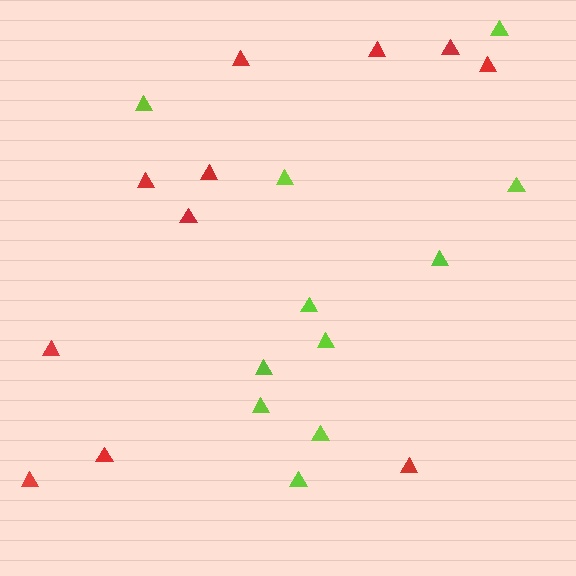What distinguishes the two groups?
There are 2 groups: one group of red triangles (11) and one group of lime triangles (11).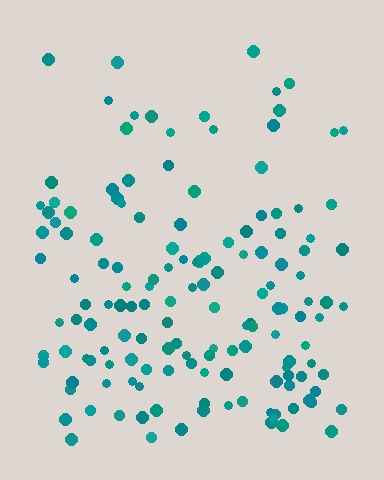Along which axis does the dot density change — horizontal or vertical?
Vertical.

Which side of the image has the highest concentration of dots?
The bottom.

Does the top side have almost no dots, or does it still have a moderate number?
Still a moderate number, just noticeably fewer than the bottom.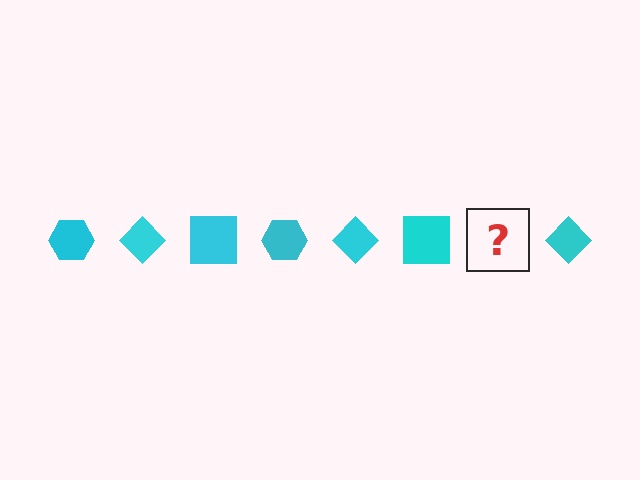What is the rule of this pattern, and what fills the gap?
The rule is that the pattern cycles through hexagon, diamond, square shapes in cyan. The gap should be filled with a cyan hexagon.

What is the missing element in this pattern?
The missing element is a cyan hexagon.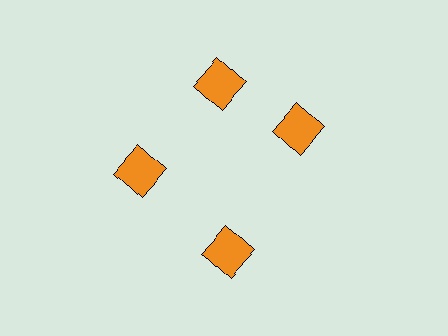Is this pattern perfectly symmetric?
No. The 4 orange squares are arranged in a ring, but one element near the 3 o'clock position is rotated out of alignment along the ring, breaking the 4-fold rotational symmetry.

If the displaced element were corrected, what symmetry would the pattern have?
It would have 4-fold rotational symmetry — the pattern would map onto itself every 90 degrees.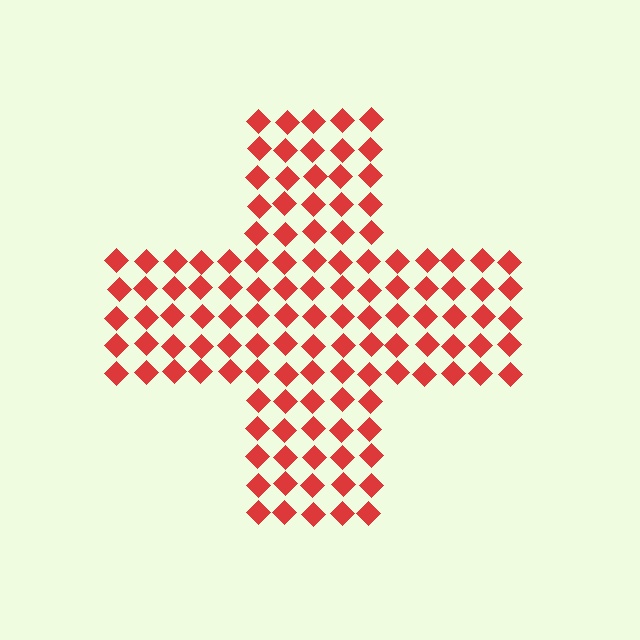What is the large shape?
The large shape is a cross.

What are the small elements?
The small elements are diamonds.